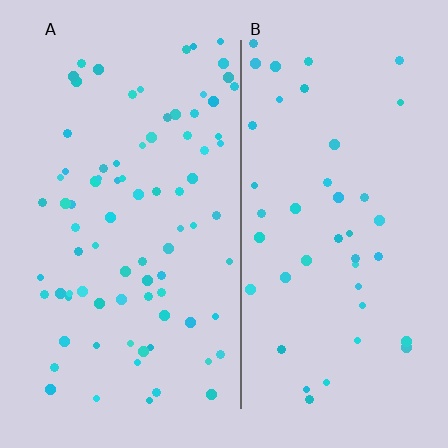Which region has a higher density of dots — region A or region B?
A (the left).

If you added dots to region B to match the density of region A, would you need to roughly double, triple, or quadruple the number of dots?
Approximately double.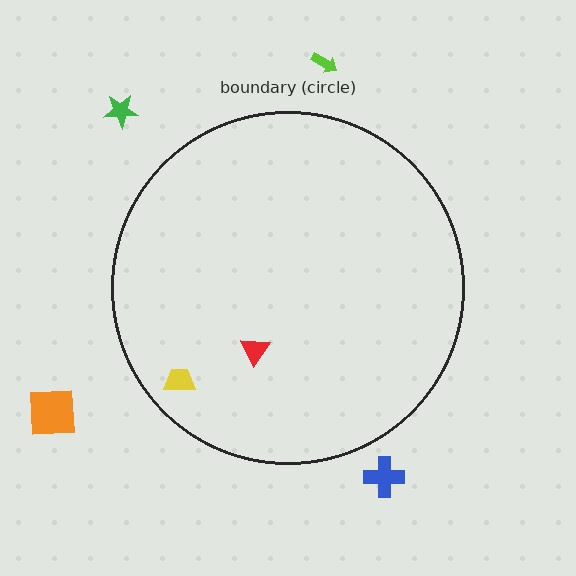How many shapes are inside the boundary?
2 inside, 4 outside.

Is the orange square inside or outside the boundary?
Outside.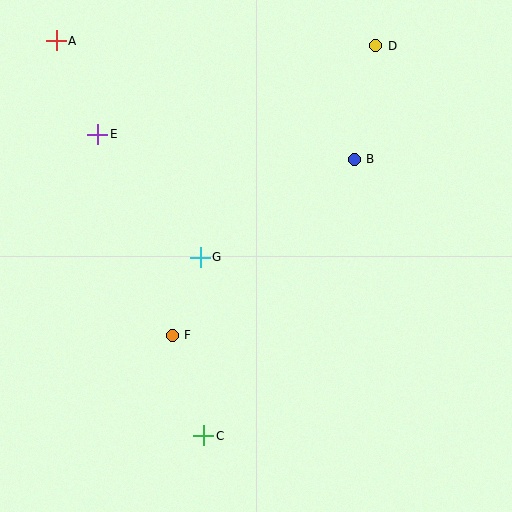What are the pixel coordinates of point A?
Point A is at (56, 41).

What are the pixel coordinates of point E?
Point E is at (98, 134).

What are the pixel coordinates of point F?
Point F is at (172, 335).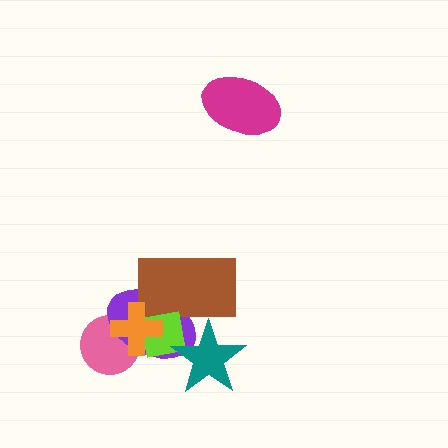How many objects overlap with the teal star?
3 objects overlap with the teal star.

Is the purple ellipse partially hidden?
Yes, it is partially covered by another shape.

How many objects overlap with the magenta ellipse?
0 objects overlap with the magenta ellipse.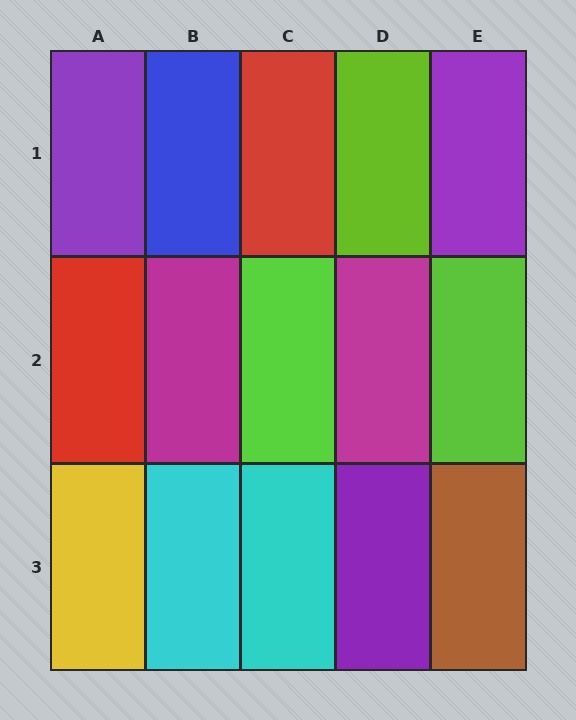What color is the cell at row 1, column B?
Blue.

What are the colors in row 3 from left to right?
Yellow, cyan, cyan, purple, brown.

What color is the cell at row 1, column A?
Purple.